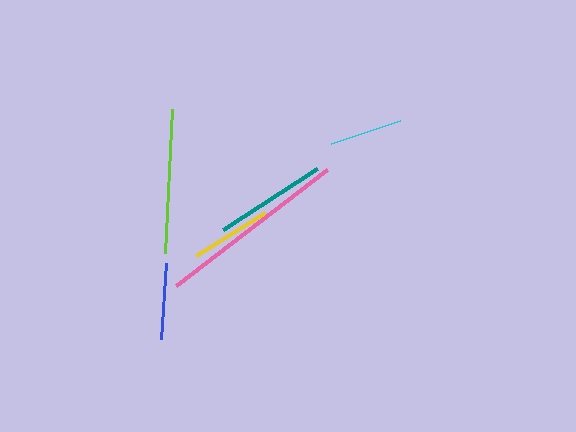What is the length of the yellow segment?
The yellow segment is approximately 82 pixels long.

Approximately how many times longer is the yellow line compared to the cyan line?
The yellow line is approximately 1.1 times the length of the cyan line.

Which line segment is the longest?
The pink line is the longest at approximately 190 pixels.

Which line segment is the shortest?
The cyan line is the shortest at approximately 73 pixels.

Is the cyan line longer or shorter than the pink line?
The pink line is longer than the cyan line.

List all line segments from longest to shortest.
From longest to shortest: pink, lime, teal, yellow, blue, cyan.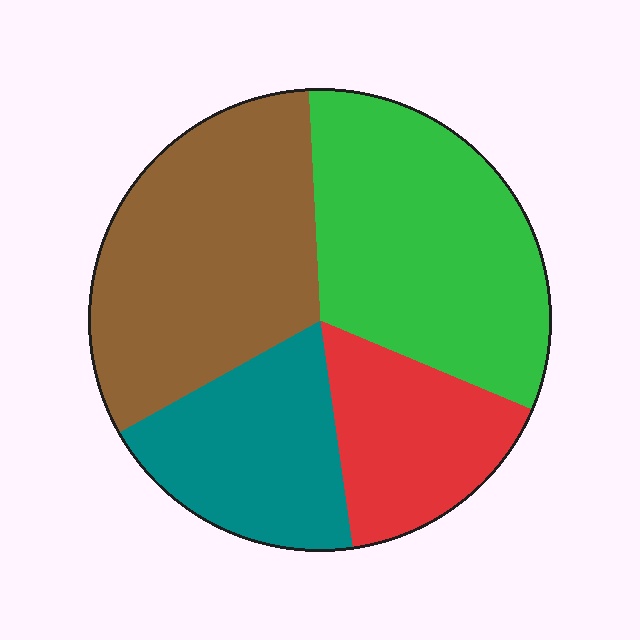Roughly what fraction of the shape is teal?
Teal takes up between a sixth and a third of the shape.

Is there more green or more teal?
Green.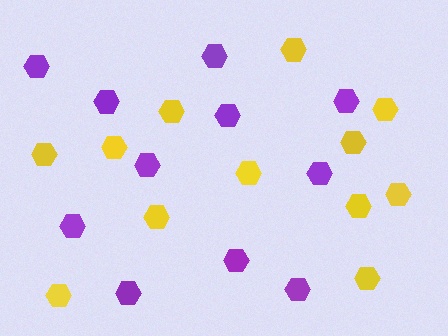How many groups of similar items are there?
There are 2 groups: one group of yellow hexagons (12) and one group of purple hexagons (11).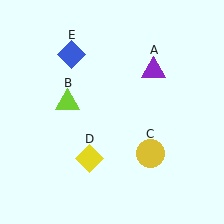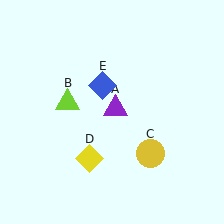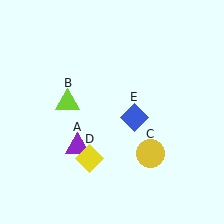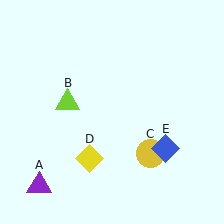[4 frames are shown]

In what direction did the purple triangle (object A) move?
The purple triangle (object A) moved down and to the left.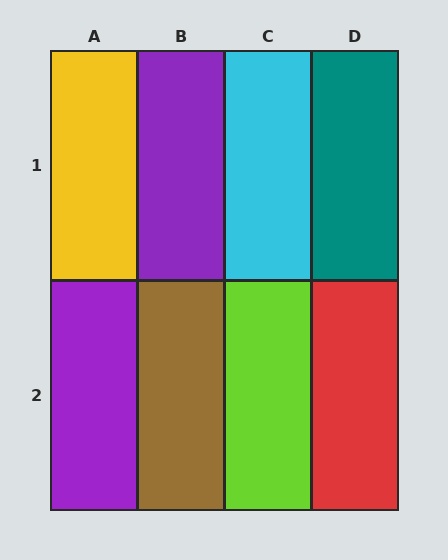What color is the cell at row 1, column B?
Purple.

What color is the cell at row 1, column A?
Yellow.